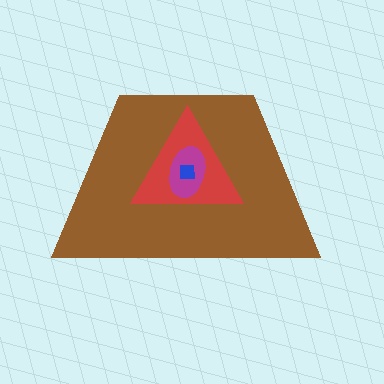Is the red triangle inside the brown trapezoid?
Yes.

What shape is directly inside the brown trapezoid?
The red triangle.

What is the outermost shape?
The brown trapezoid.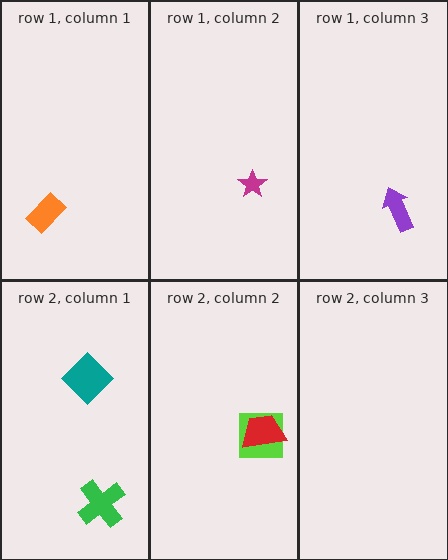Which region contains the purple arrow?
The row 1, column 3 region.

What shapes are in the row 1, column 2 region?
The magenta star.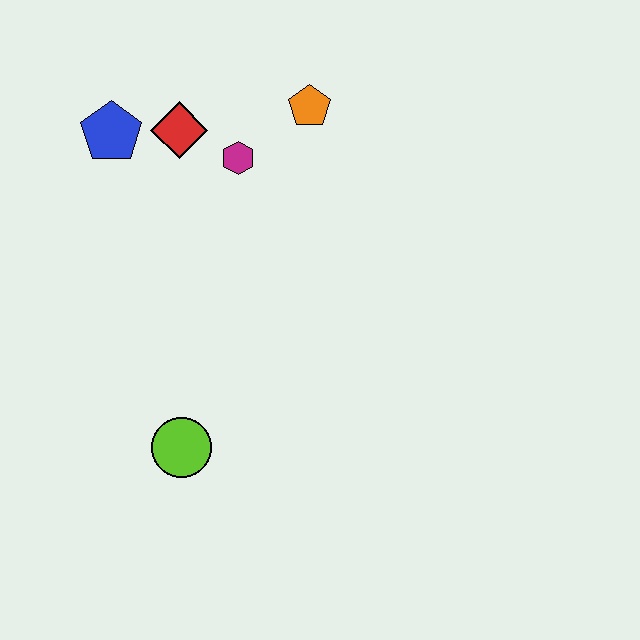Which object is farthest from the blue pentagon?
The lime circle is farthest from the blue pentagon.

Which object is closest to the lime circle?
The magenta hexagon is closest to the lime circle.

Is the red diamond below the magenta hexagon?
No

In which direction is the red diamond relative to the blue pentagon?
The red diamond is to the right of the blue pentagon.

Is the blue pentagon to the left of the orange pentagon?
Yes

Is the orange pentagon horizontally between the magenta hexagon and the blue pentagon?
No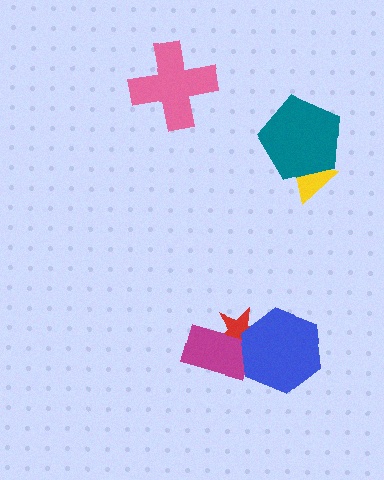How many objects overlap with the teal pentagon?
1 object overlaps with the teal pentagon.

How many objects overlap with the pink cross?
0 objects overlap with the pink cross.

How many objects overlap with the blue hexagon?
2 objects overlap with the blue hexagon.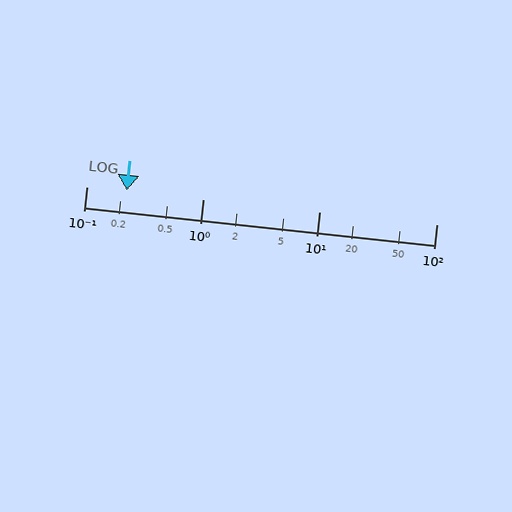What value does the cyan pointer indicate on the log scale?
The pointer indicates approximately 0.22.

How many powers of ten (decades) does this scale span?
The scale spans 3 decades, from 0.1 to 100.